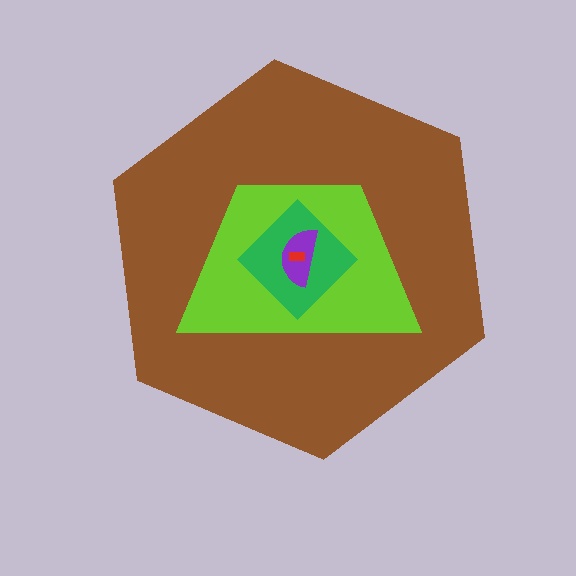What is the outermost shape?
The brown hexagon.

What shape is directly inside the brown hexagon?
The lime trapezoid.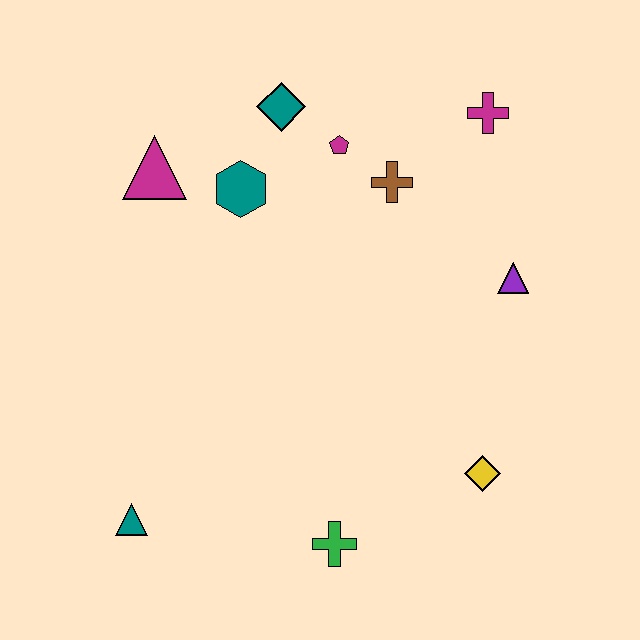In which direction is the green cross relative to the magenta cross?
The green cross is below the magenta cross.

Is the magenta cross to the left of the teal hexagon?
No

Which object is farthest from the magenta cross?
The teal triangle is farthest from the magenta cross.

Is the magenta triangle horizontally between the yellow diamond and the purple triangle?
No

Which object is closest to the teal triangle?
The green cross is closest to the teal triangle.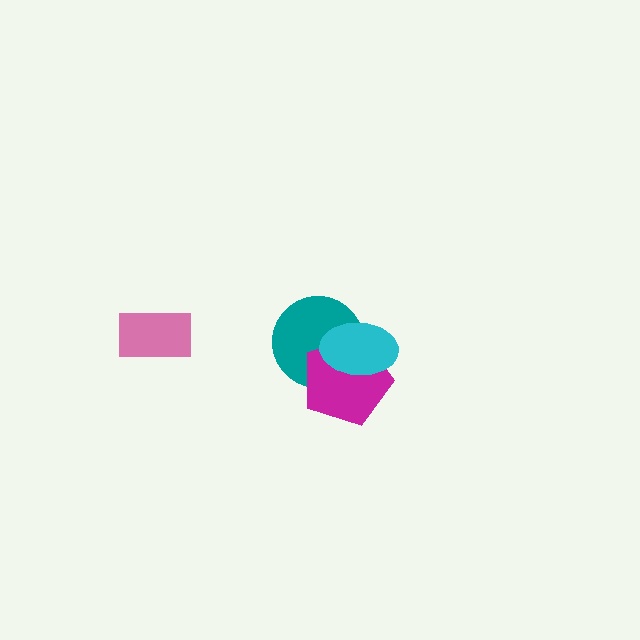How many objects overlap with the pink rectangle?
0 objects overlap with the pink rectangle.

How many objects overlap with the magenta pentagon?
2 objects overlap with the magenta pentagon.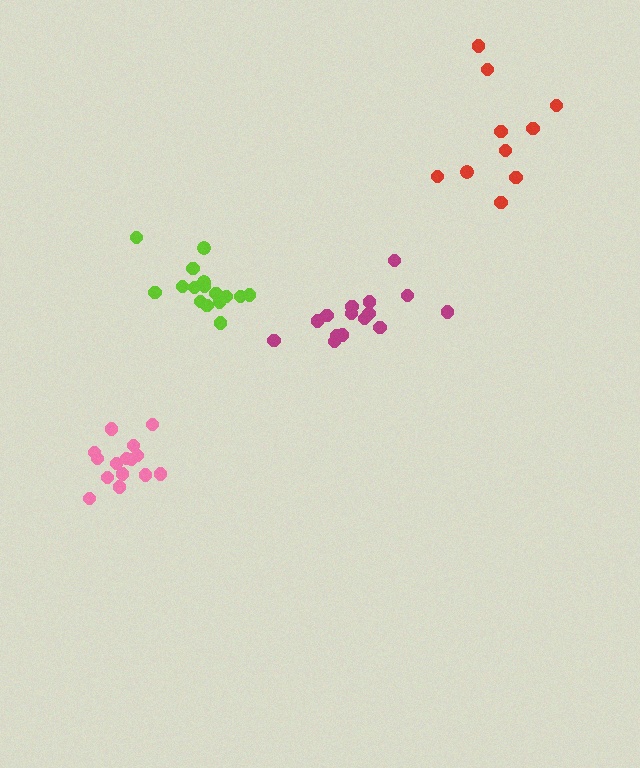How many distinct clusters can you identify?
There are 4 distinct clusters.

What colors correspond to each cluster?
The clusters are colored: magenta, pink, red, lime.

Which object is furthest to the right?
The red cluster is rightmost.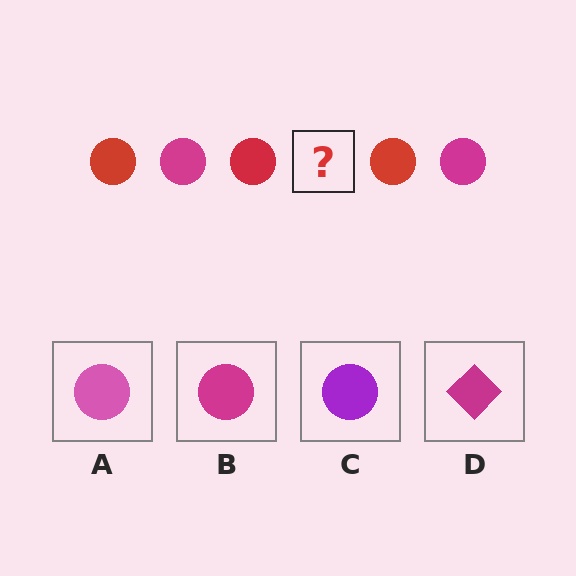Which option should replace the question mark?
Option B.